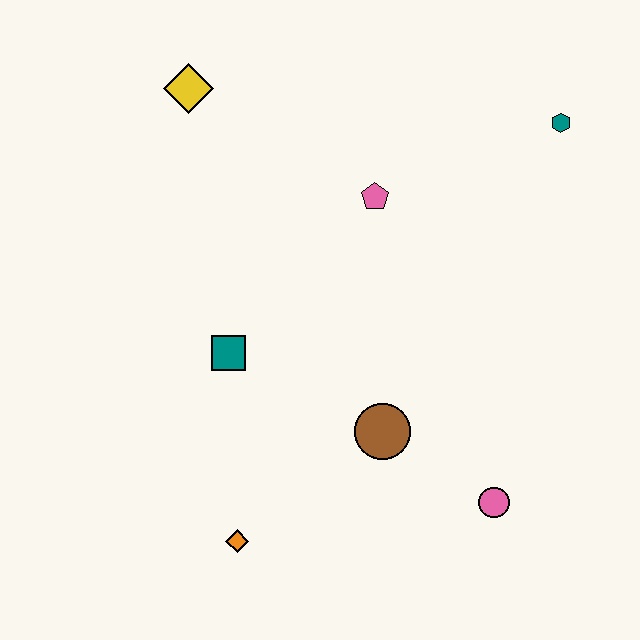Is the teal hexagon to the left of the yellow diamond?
No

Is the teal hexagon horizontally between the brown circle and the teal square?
No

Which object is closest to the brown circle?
The pink circle is closest to the brown circle.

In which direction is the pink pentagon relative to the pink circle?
The pink pentagon is above the pink circle.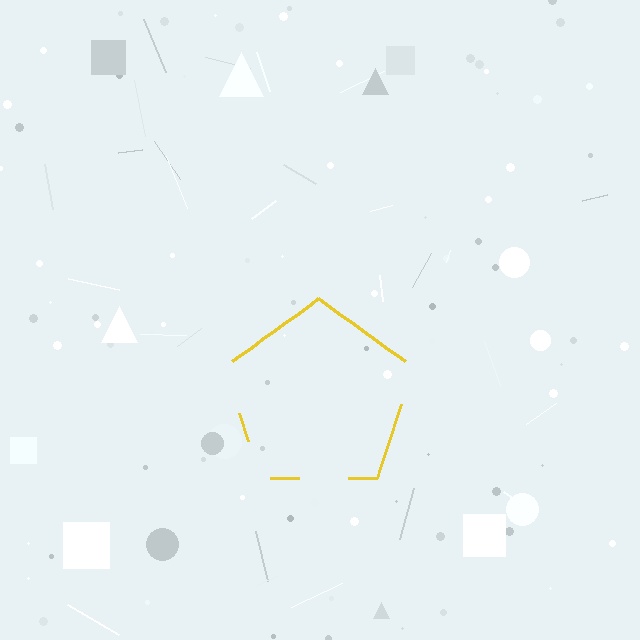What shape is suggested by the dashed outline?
The dashed outline suggests a pentagon.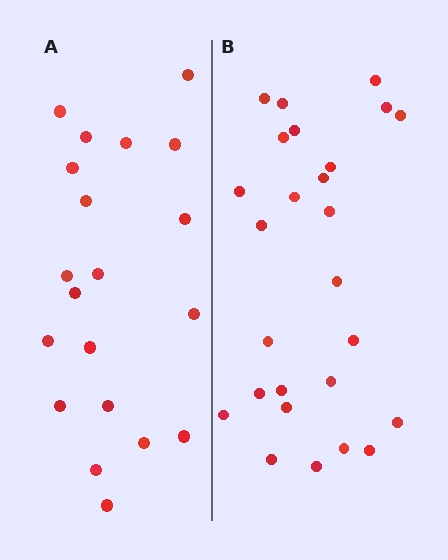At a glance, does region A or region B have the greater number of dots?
Region B (the right region) has more dots.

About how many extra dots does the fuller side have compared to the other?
Region B has about 6 more dots than region A.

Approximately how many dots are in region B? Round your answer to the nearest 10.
About 30 dots. (The exact count is 26, which rounds to 30.)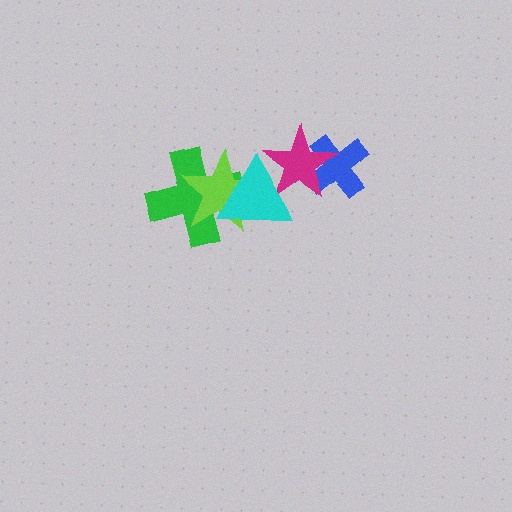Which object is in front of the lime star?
The cyan triangle is in front of the lime star.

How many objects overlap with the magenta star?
2 objects overlap with the magenta star.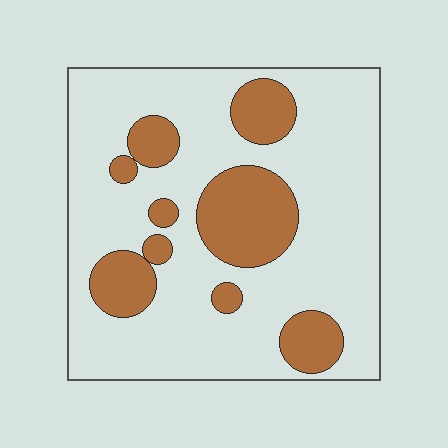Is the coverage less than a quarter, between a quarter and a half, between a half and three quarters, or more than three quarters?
Less than a quarter.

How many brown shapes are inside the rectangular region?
9.